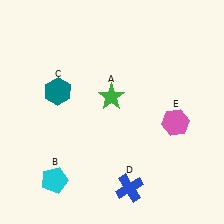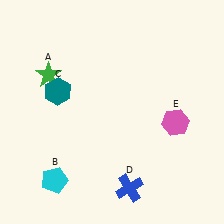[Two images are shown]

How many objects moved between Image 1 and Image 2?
1 object moved between the two images.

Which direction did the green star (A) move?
The green star (A) moved left.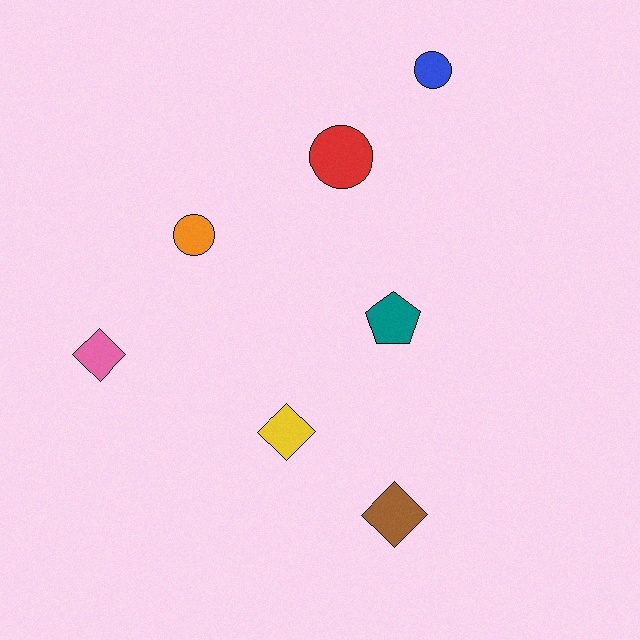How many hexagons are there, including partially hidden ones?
There are no hexagons.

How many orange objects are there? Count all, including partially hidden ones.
There is 1 orange object.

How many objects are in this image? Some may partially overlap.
There are 7 objects.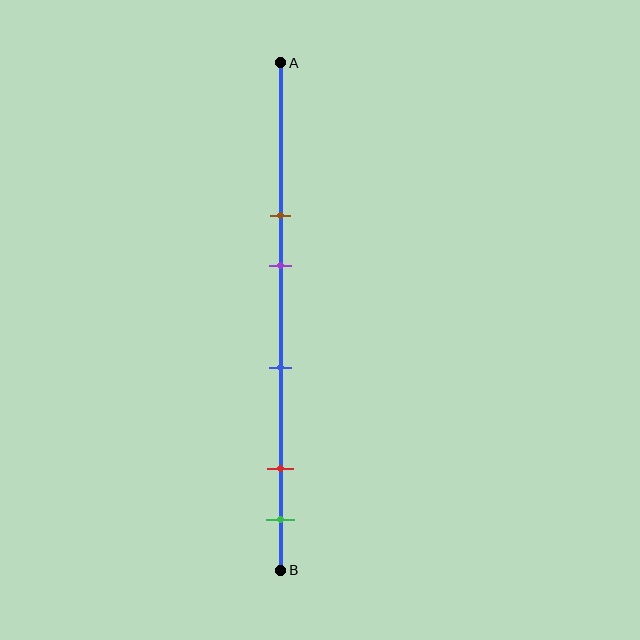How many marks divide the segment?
There are 5 marks dividing the segment.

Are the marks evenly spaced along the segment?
No, the marks are not evenly spaced.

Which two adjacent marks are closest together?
The red and green marks are the closest adjacent pair.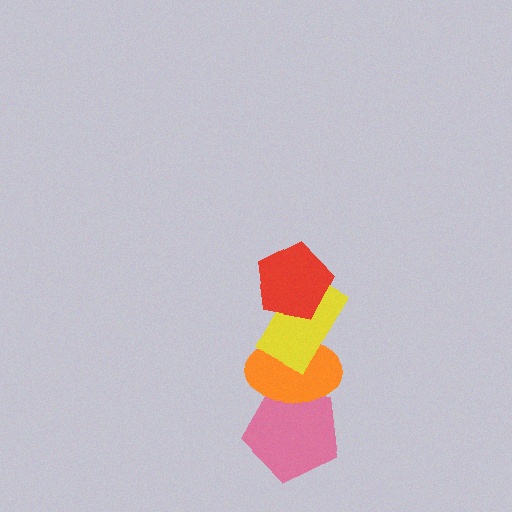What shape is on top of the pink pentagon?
The orange ellipse is on top of the pink pentagon.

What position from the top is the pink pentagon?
The pink pentagon is 4th from the top.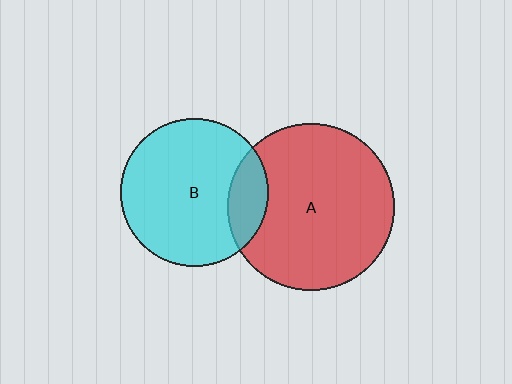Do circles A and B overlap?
Yes.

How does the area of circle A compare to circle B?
Approximately 1.3 times.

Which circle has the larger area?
Circle A (red).